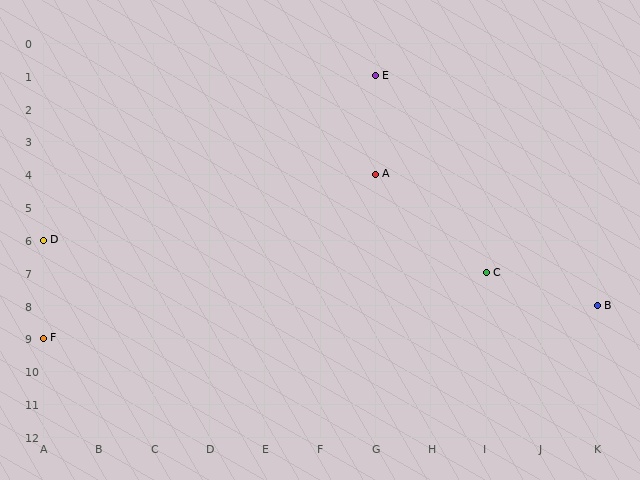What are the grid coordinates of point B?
Point B is at grid coordinates (K, 8).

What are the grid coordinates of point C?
Point C is at grid coordinates (I, 7).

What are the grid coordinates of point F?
Point F is at grid coordinates (A, 9).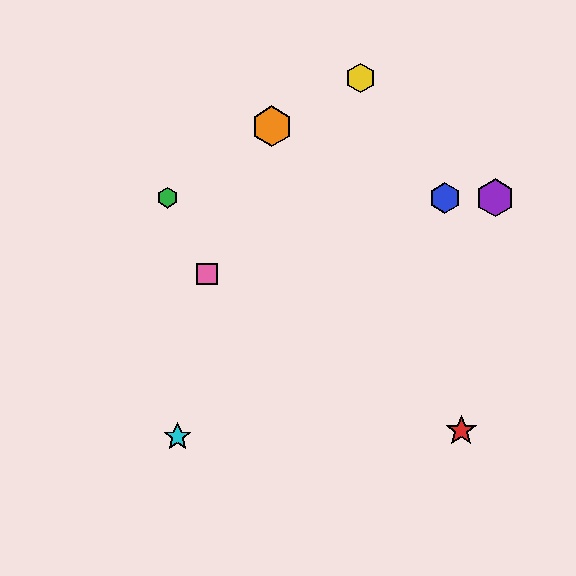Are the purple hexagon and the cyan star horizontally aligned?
No, the purple hexagon is at y≈198 and the cyan star is at y≈437.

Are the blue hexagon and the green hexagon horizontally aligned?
Yes, both are at y≈198.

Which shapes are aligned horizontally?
The blue hexagon, the green hexagon, the purple hexagon are aligned horizontally.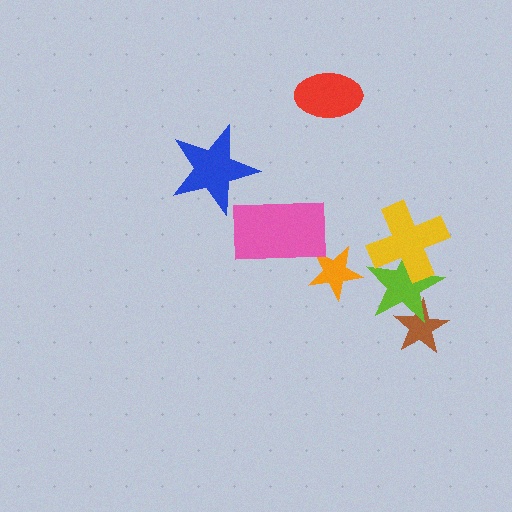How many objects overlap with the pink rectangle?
0 objects overlap with the pink rectangle.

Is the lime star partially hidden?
Yes, it is partially covered by another shape.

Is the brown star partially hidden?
Yes, it is partially covered by another shape.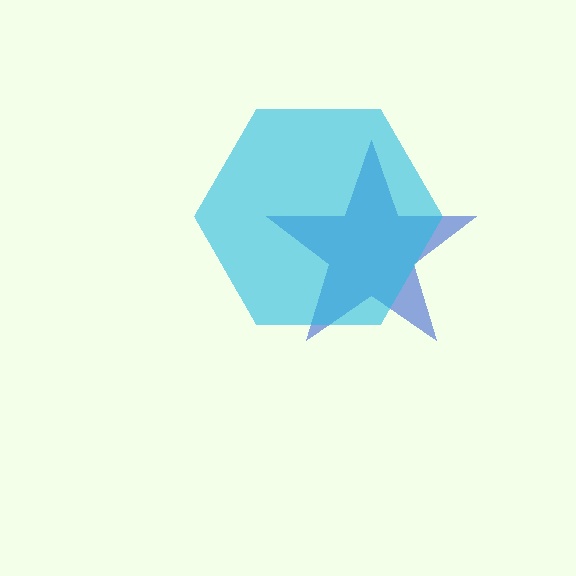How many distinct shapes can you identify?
There are 2 distinct shapes: a blue star, a cyan hexagon.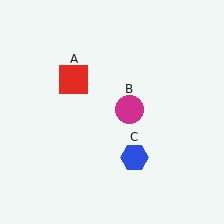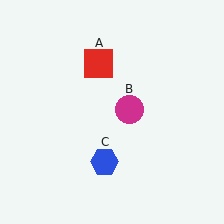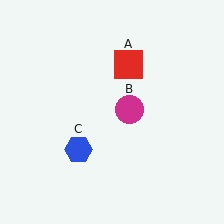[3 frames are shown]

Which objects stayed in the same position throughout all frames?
Magenta circle (object B) remained stationary.